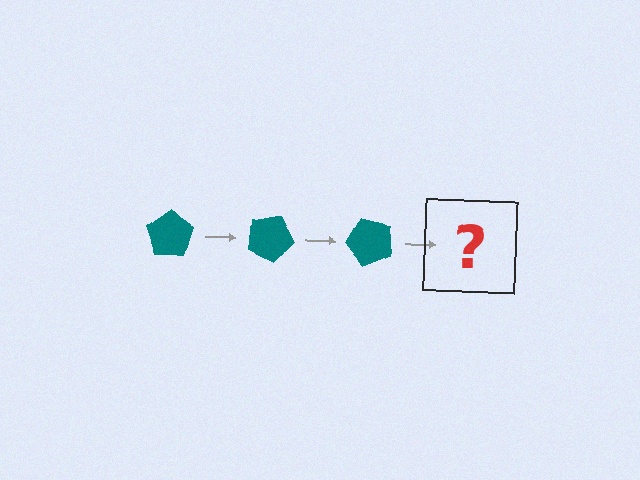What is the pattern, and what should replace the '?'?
The pattern is that the pentagon rotates 25 degrees each step. The '?' should be a teal pentagon rotated 75 degrees.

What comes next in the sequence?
The next element should be a teal pentagon rotated 75 degrees.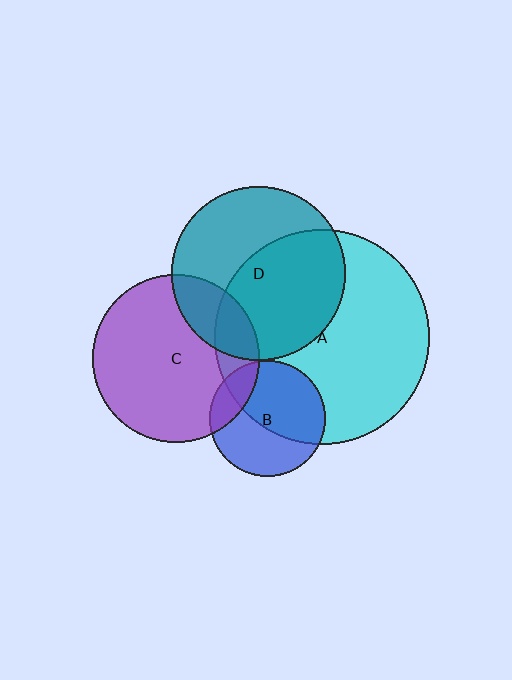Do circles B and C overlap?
Yes.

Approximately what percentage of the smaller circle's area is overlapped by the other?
Approximately 20%.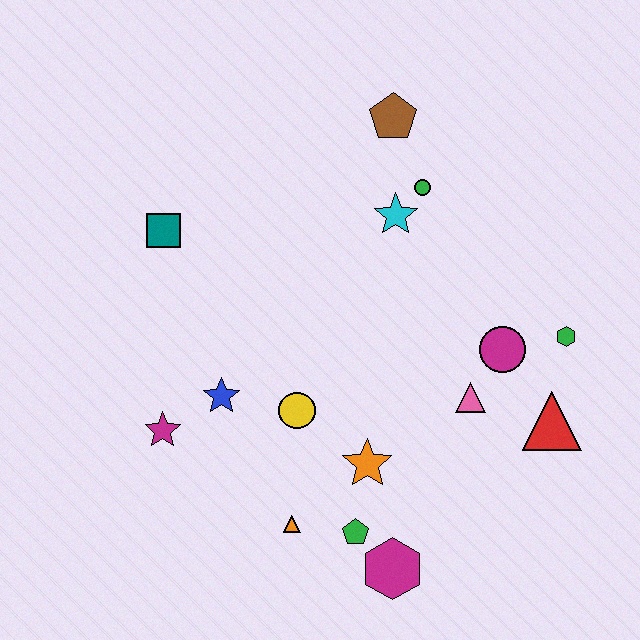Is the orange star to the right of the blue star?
Yes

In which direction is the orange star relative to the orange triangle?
The orange star is to the right of the orange triangle.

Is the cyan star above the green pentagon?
Yes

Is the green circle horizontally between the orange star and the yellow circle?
No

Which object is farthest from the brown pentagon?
The magenta hexagon is farthest from the brown pentagon.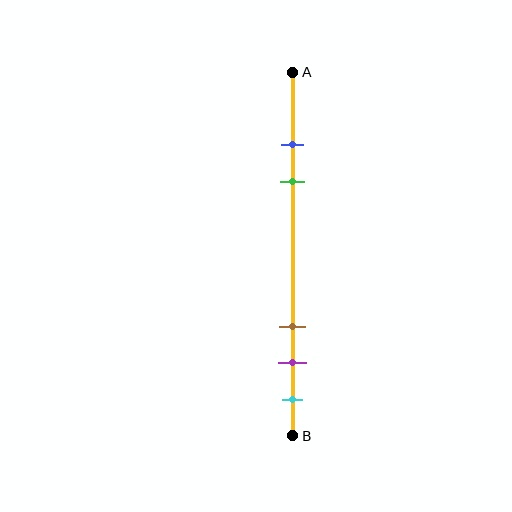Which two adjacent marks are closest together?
The blue and green marks are the closest adjacent pair.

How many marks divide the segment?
There are 5 marks dividing the segment.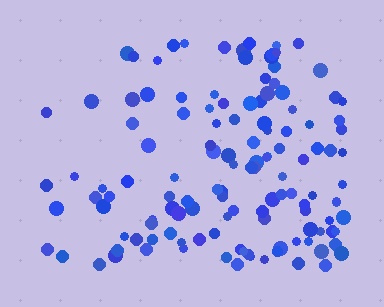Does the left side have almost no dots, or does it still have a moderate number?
Still a moderate number, just noticeably fewer than the right.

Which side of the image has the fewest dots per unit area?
The left.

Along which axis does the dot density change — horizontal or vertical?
Horizontal.